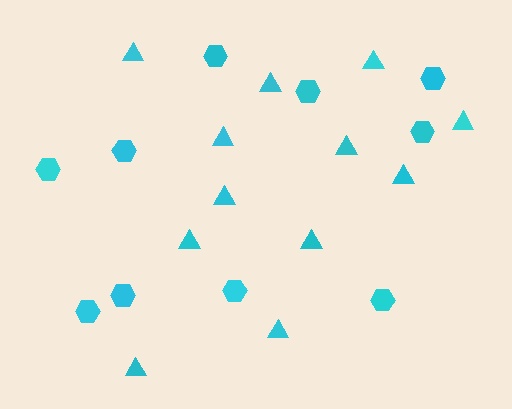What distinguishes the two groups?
There are 2 groups: one group of hexagons (10) and one group of triangles (12).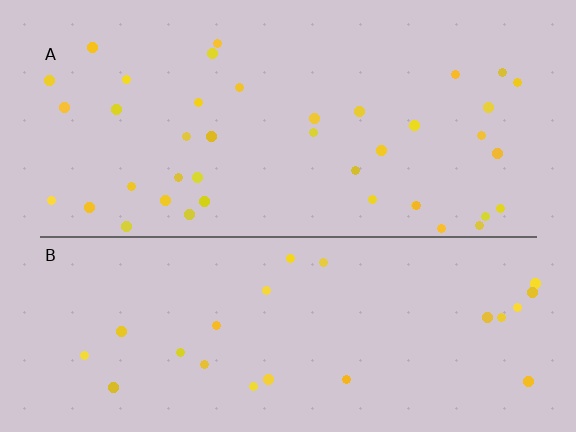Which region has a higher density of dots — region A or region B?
A (the top).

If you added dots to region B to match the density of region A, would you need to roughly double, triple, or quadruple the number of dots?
Approximately double.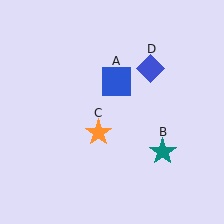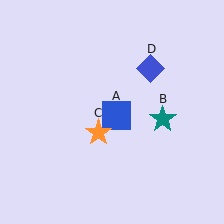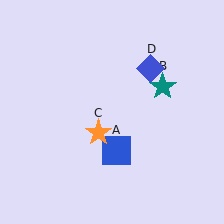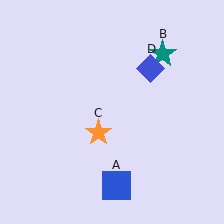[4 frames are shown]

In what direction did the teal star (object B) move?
The teal star (object B) moved up.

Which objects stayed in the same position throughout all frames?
Orange star (object C) and blue diamond (object D) remained stationary.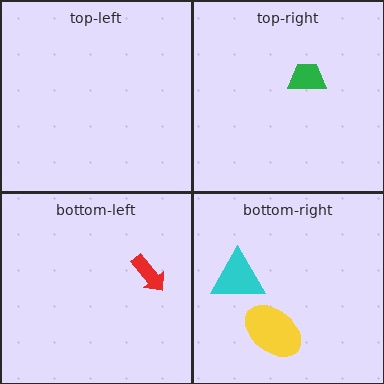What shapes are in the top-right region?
The green trapezoid.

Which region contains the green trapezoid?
The top-right region.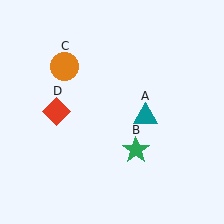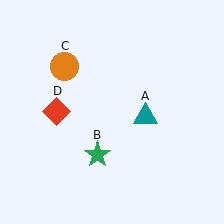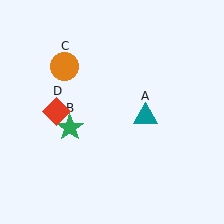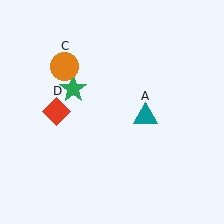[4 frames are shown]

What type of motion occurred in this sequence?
The green star (object B) rotated clockwise around the center of the scene.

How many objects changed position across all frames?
1 object changed position: green star (object B).